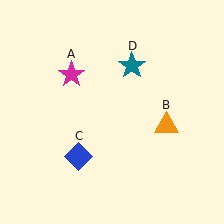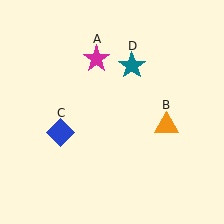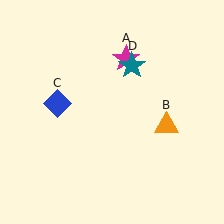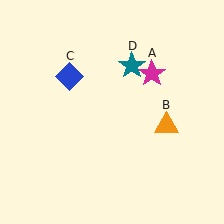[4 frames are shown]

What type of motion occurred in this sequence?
The magenta star (object A), blue diamond (object C) rotated clockwise around the center of the scene.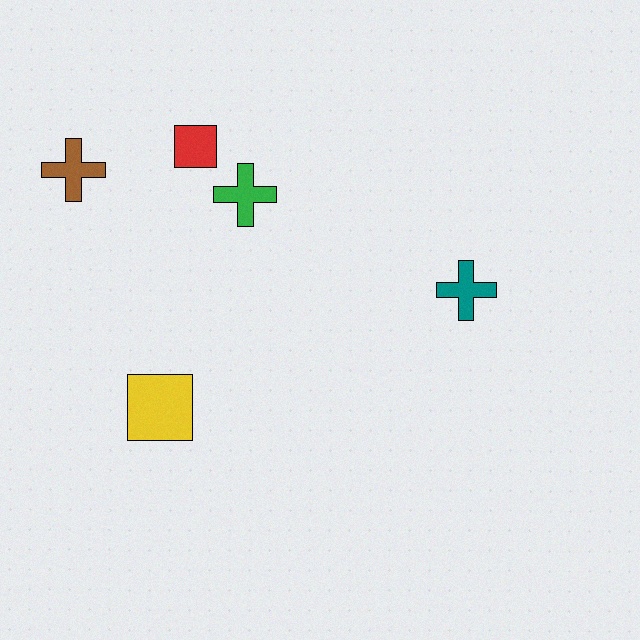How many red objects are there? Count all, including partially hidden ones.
There is 1 red object.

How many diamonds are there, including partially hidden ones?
There are no diamonds.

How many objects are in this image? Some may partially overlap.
There are 5 objects.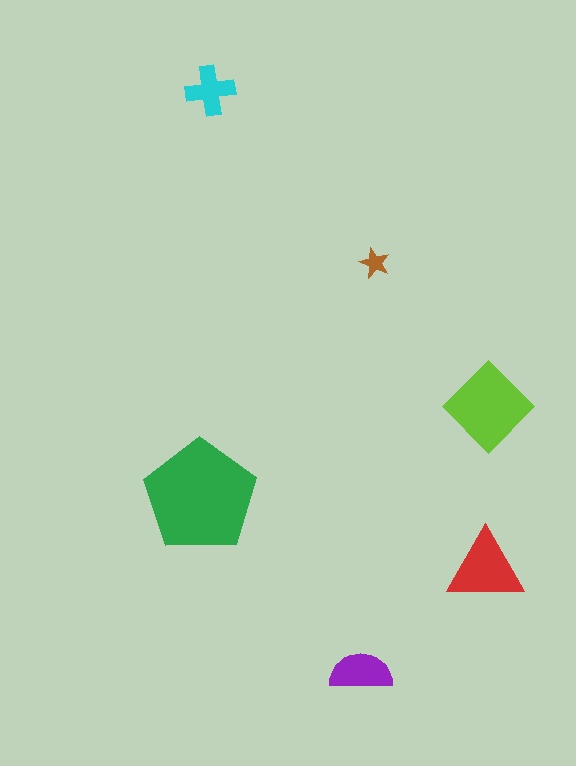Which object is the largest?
The green pentagon.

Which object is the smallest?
The brown star.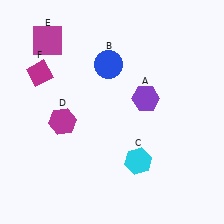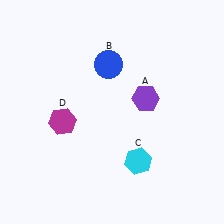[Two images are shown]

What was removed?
The magenta square (E), the magenta diamond (F) were removed in Image 2.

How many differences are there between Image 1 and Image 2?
There are 2 differences between the two images.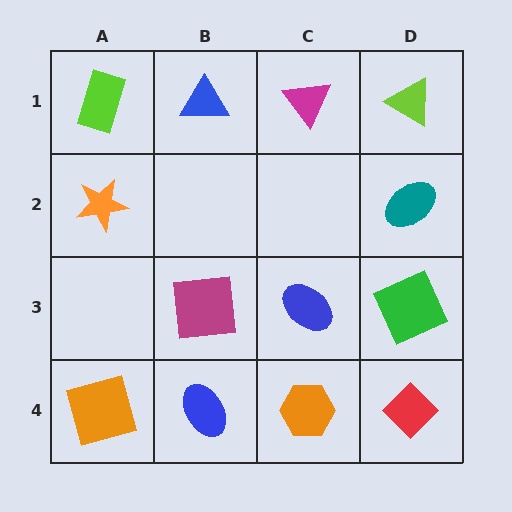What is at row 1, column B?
A blue triangle.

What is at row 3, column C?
A blue ellipse.